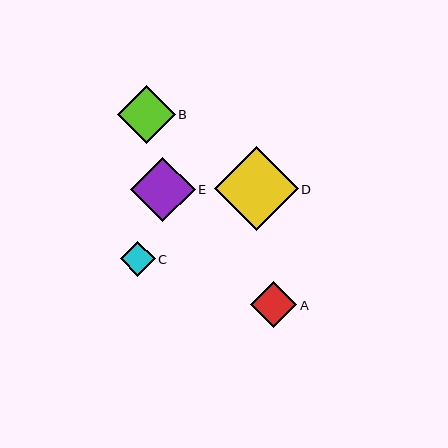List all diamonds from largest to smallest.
From largest to smallest: D, E, B, A, C.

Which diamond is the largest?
Diamond D is the largest with a size of approximately 83 pixels.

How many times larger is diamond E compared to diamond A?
Diamond E is approximately 1.4 times the size of diamond A.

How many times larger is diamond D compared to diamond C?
Diamond D is approximately 2.4 times the size of diamond C.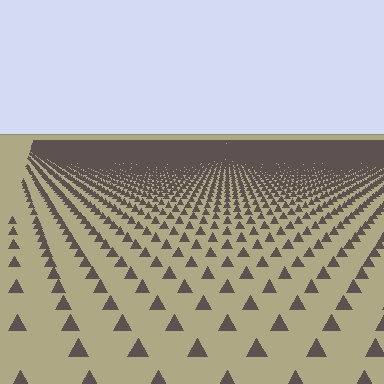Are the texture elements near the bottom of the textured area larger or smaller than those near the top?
Larger. Near the bottom, elements are closer to the viewer and appear at a bigger on-screen size.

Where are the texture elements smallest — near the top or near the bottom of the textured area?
Near the top.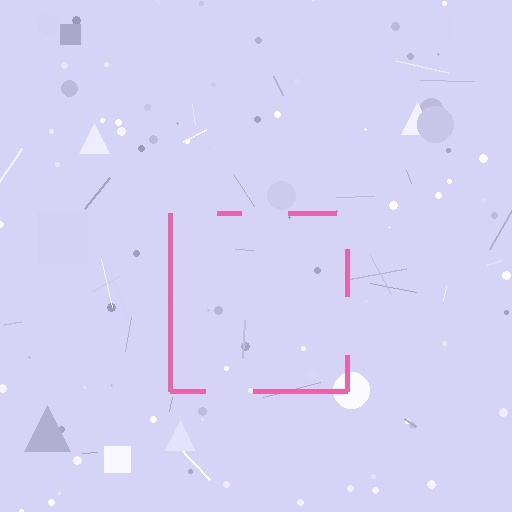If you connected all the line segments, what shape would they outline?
They would outline a square.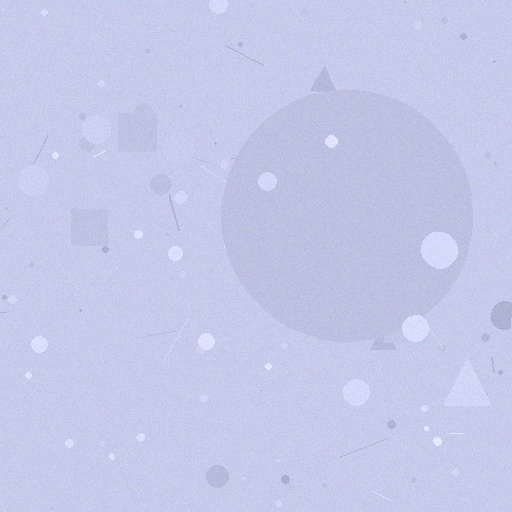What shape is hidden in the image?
A circle is hidden in the image.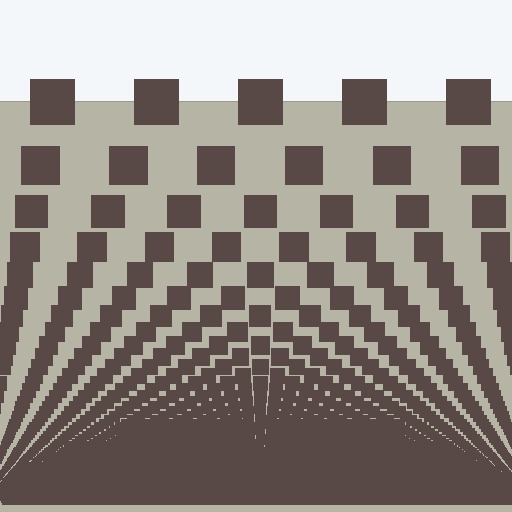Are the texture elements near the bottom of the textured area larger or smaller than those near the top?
Smaller. The gradient is inverted — elements near the bottom are smaller and denser.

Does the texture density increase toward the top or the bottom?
Density increases toward the bottom.